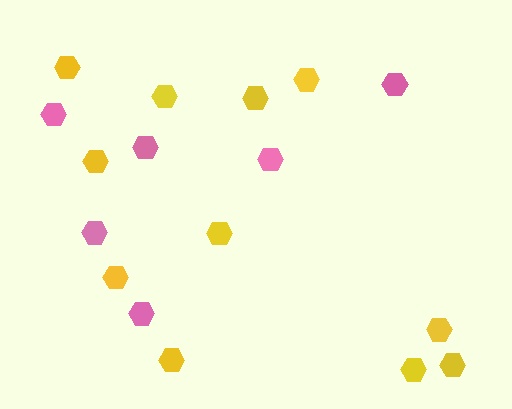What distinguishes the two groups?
There are 2 groups: one group of pink hexagons (6) and one group of yellow hexagons (11).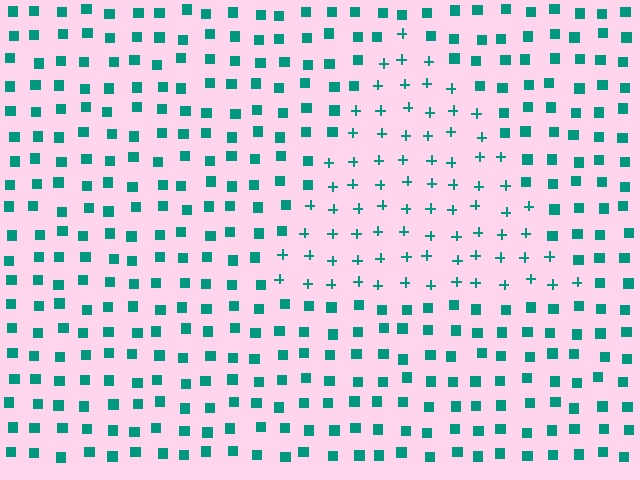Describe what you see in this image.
The image is filled with small teal elements arranged in a uniform grid. A triangle-shaped region contains plus signs, while the surrounding area contains squares. The boundary is defined purely by the change in element shape.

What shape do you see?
I see a triangle.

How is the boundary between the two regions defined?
The boundary is defined by a change in element shape: plus signs inside vs. squares outside. All elements share the same color and spacing.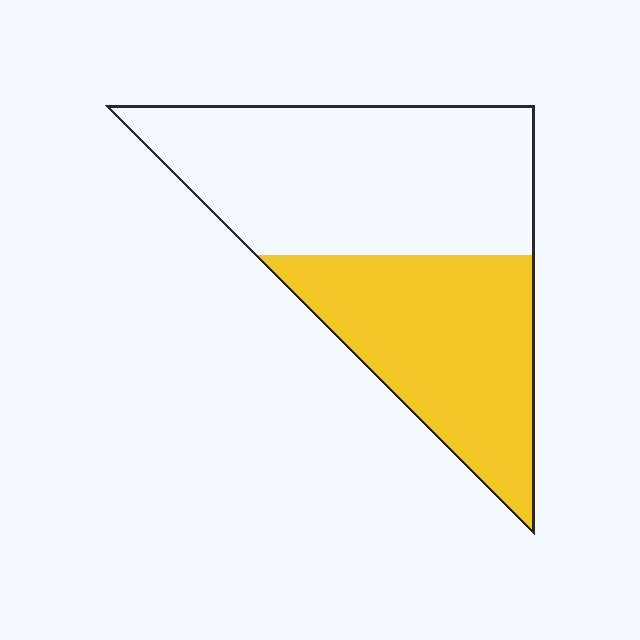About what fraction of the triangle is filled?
About two fifths (2/5).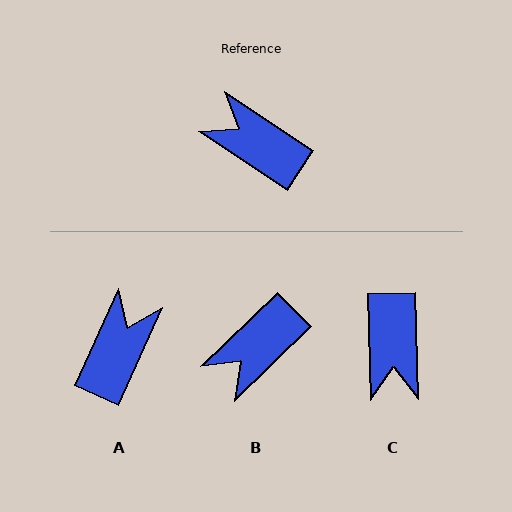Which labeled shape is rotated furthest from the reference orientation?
C, about 125 degrees away.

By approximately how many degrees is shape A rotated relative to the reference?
Approximately 81 degrees clockwise.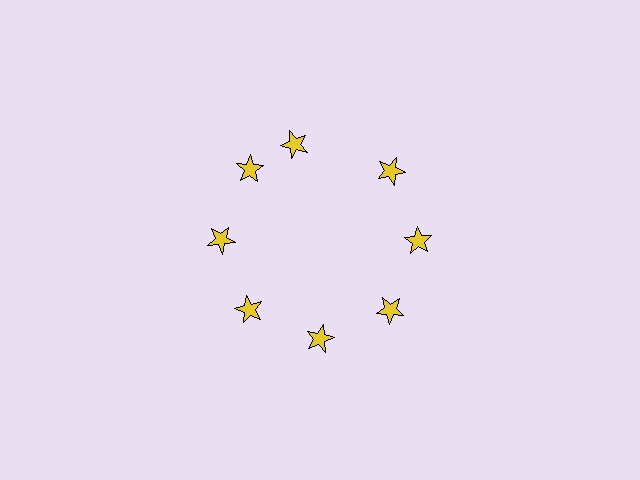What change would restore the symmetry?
The symmetry would be restored by rotating it back into even spacing with its neighbors so that all 8 stars sit at equal angles and equal distance from the center.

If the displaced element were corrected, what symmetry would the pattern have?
It would have 8-fold rotational symmetry — the pattern would map onto itself every 45 degrees.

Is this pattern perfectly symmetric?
No. The 8 yellow stars are arranged in a ring, but one element near the 12 o'clock position is rotated out of alignment along the ring, breaking the 8-fold rotational symmetry.